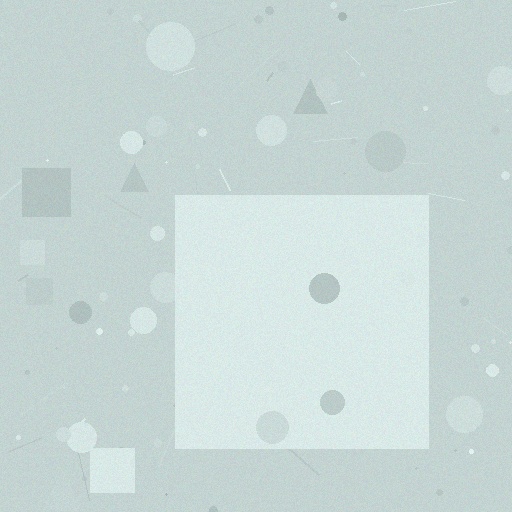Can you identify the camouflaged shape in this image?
The camouflaged shape is a square.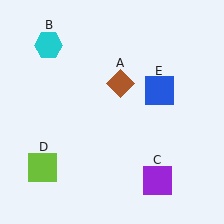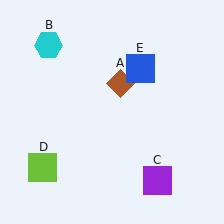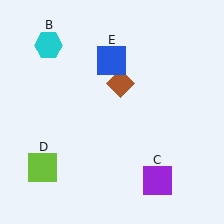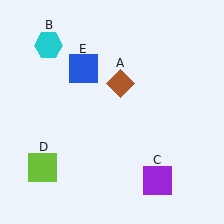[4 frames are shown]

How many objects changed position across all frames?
1 object changed position: blue square (object E).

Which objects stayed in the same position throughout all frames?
Brown diamond (object A) and cyan hexagon (object B) and purple square (object C) and lime square (object D) remained stationary.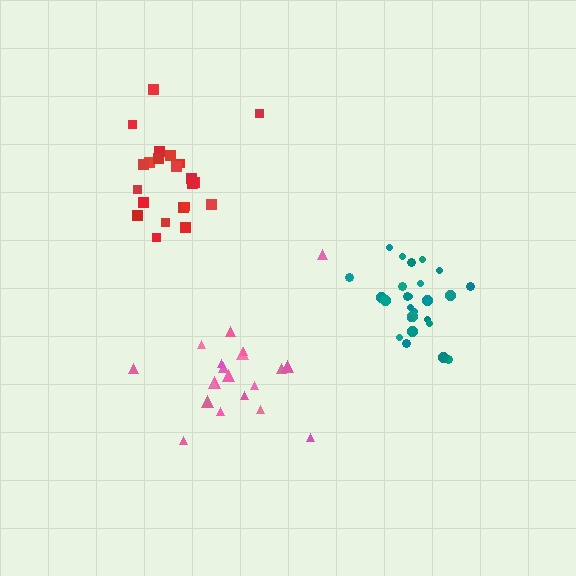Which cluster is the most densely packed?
Teal.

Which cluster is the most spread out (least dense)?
Pink.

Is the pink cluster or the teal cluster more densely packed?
Teal.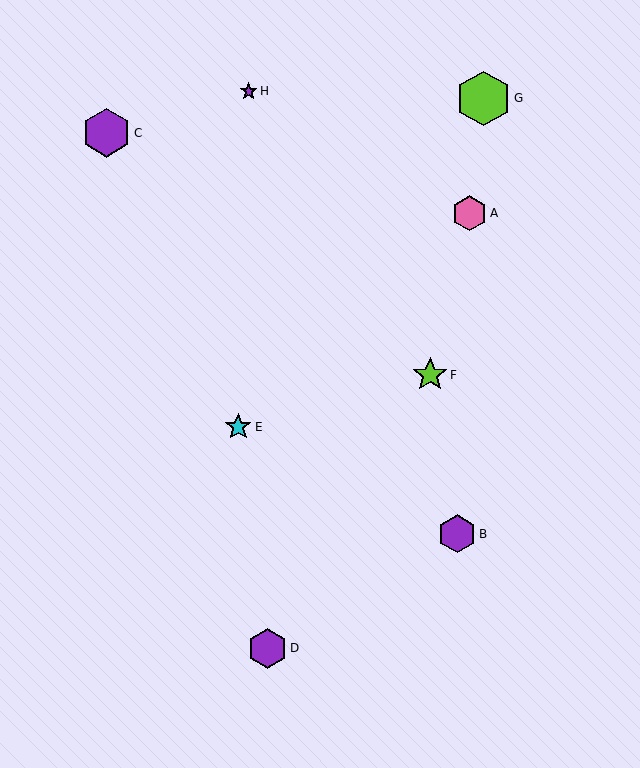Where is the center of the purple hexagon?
The center of the purple hexagon is at (457, 534).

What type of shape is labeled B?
Shape B is a purple hexagon.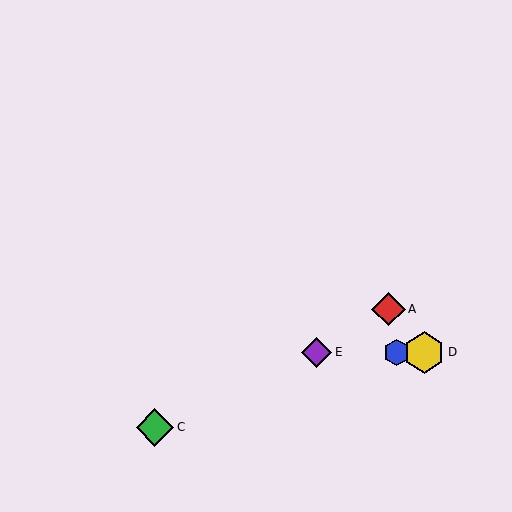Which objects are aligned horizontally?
Objects B, D, E are aligned horizontally.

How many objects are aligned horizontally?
3 objects (B, D, E) are aligned horizontally.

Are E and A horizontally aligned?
No, E is at y≈352 and A is at y≈309.